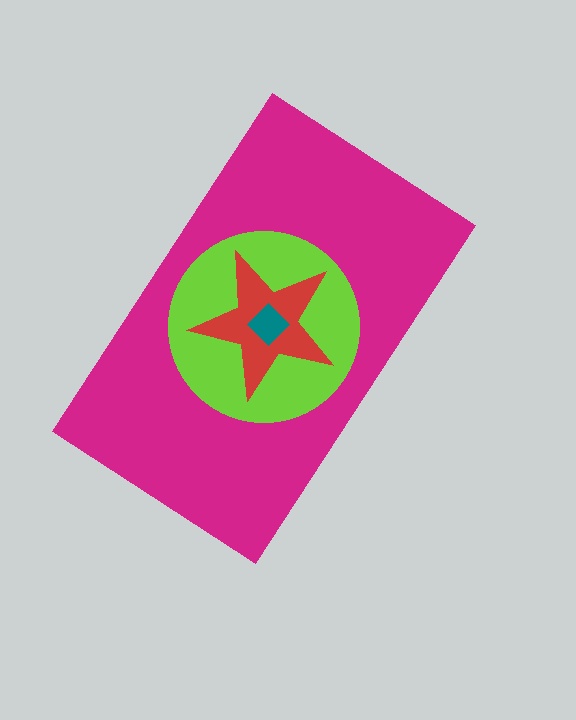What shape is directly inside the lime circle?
The red star.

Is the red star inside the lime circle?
Yes.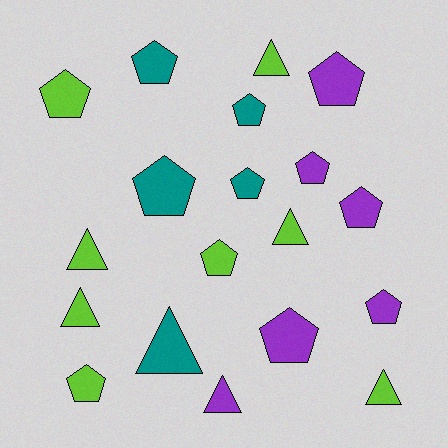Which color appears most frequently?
Lime, with 8 objects.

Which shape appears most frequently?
Pentagon, with 12 objects.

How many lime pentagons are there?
There are 3 lime pentagons.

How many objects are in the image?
There are 19 objects.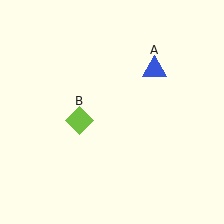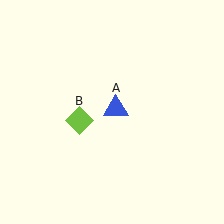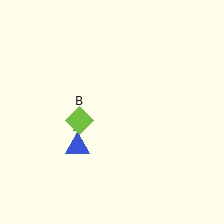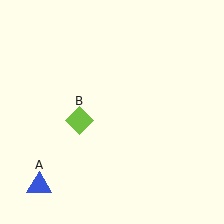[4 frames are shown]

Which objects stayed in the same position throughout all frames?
Lime diamond (object B) remained stationary.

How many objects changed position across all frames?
1 object changed position: blue triangle (object A).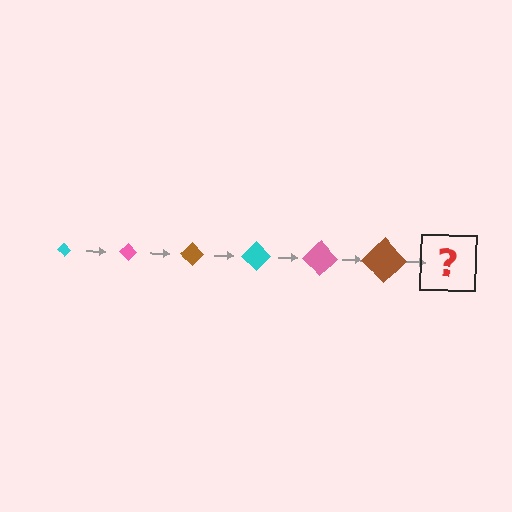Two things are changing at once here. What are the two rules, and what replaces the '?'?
The two rules are that the diamond grows larger each step and the color cycles through cyan, pink, and brown. The '?' should be a cyan diamond, larger than the previous one.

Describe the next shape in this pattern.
It should be a cyan diamond, larger than the previous one.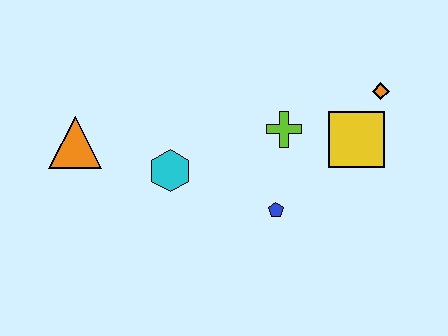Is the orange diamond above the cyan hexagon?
Yes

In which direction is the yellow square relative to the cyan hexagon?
The yellow square is to the right of the cyan hexagon.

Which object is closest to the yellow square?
The orange diamond is closest to the yellow square.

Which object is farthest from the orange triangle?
The orange diamond is farthest from the orange triangle.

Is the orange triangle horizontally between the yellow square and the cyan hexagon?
No